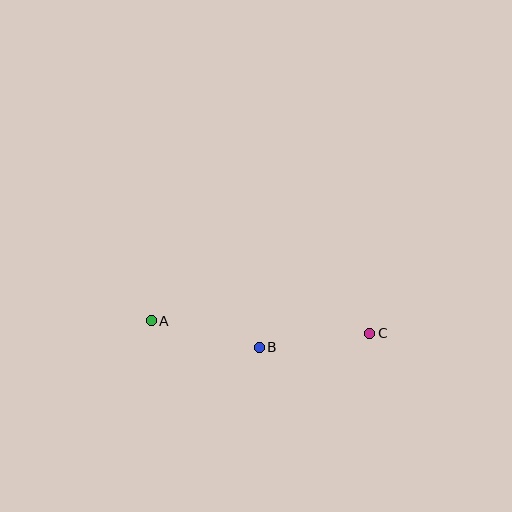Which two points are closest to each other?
Points A and B are closest to each other.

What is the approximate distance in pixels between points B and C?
The distance between B and C is approximately 112 pixels.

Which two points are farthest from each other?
Points A and C are farthest from each other.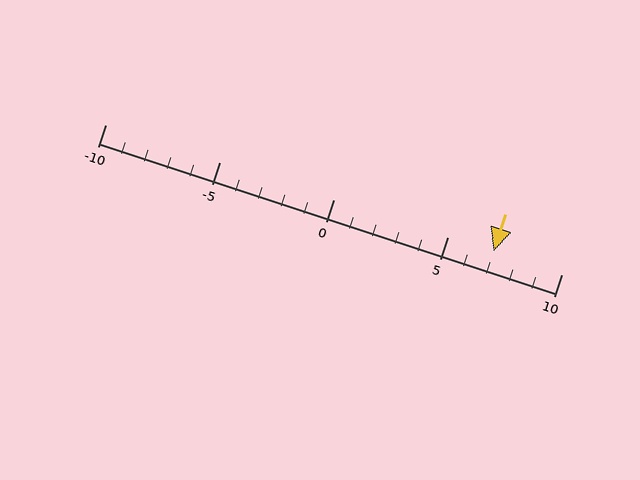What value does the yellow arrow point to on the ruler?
The yellow arrow points to approximately 7.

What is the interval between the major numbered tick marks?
The major tick marks are spaced 5 units apart.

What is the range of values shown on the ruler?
The ruler shows values from -10 to 10.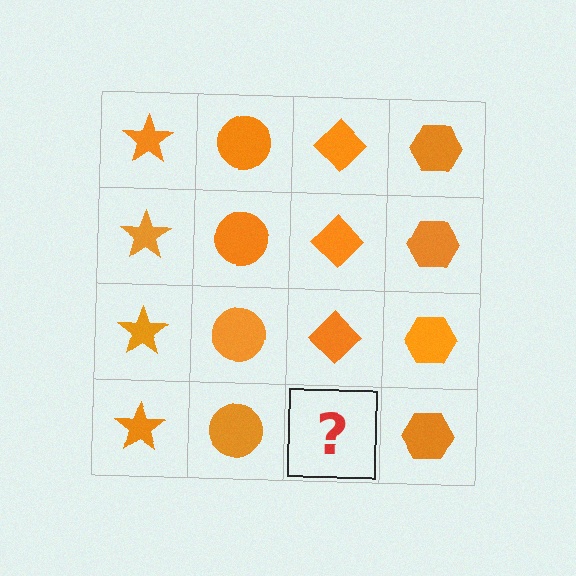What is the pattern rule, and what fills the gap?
The rule is that each column has a consistent shape. The gap should be filled with an orange diamond.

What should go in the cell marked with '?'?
The missing cell should contain an orange diamond.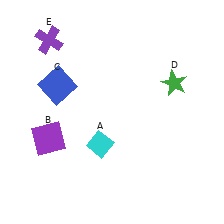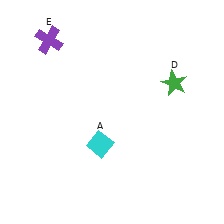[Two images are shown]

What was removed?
The blue square (C), the purple square (B) were removed in Image 2.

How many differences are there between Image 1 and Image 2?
There are 2 differences between the two images.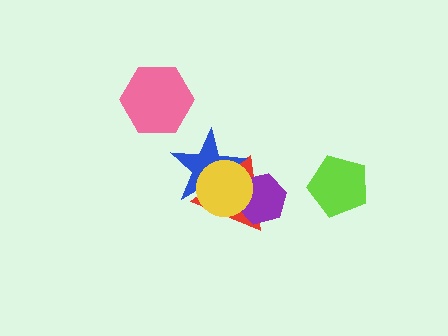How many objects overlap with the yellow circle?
3 objects overlap with the yellow circle.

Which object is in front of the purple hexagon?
The yellow circle is in front of the purple hexagon.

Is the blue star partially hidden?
Yes, it is partially covered by another shape.